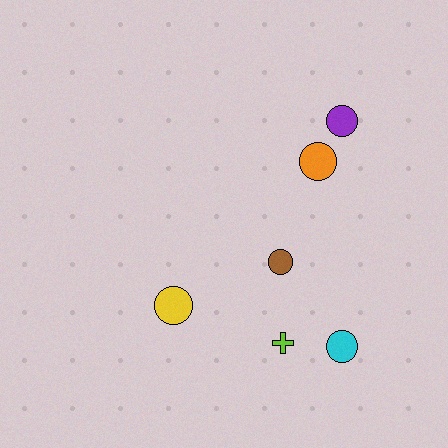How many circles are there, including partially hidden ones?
There are 5 circles.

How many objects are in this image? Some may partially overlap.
There are 6 objects.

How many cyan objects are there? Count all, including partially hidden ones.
There is 1 cyan object.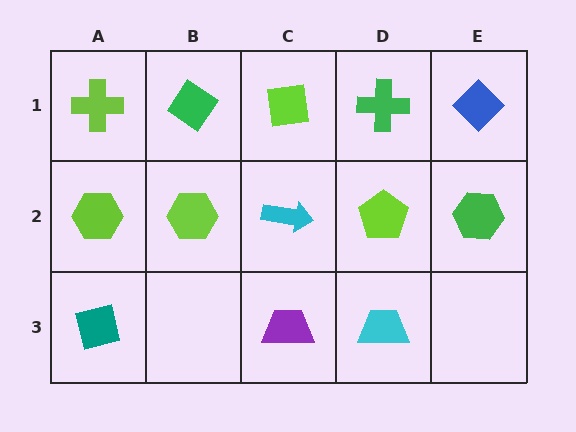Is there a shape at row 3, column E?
No, that cell is empty.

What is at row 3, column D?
A cyan trapezoid.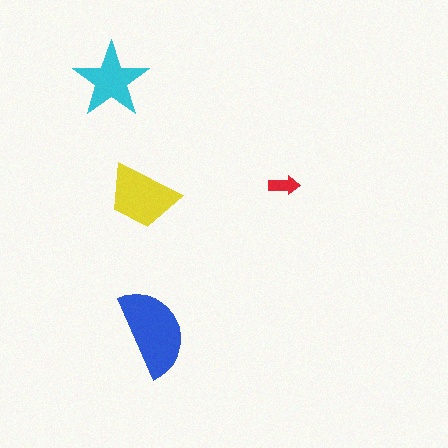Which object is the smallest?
The red arrow.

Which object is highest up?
The cyan star is topmost.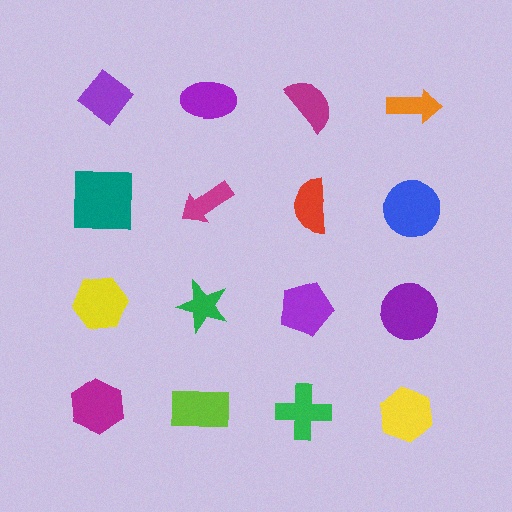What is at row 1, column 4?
An orange arrow.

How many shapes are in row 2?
4 shapes.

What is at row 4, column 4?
A yellow hexagon.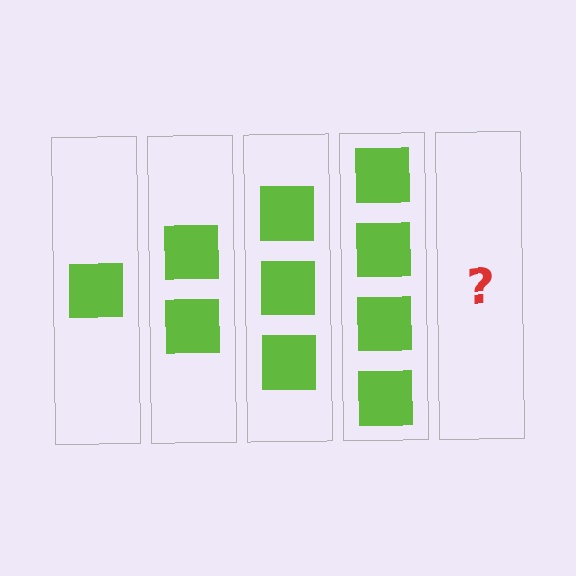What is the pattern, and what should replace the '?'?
The pattern is that each step adds one more square. The '?' should be 5 squares.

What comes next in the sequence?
The next element should be 5 squares.